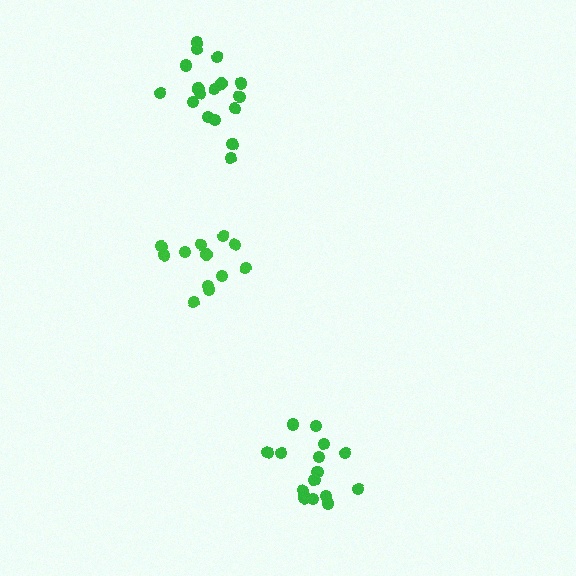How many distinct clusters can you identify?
There are 3 distinct clusters.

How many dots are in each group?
Group 1: 17 dots, Group 2: 12 dots, Group 3: 16 dots (45 total).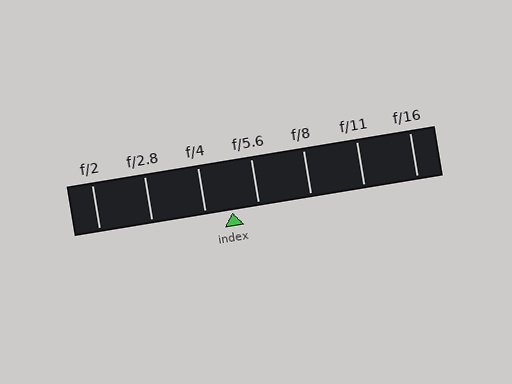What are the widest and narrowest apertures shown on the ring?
The widest aperture shown is f/2 and the narrowest is f/16.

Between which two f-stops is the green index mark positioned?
The index mark is between f/4 and f/5.6.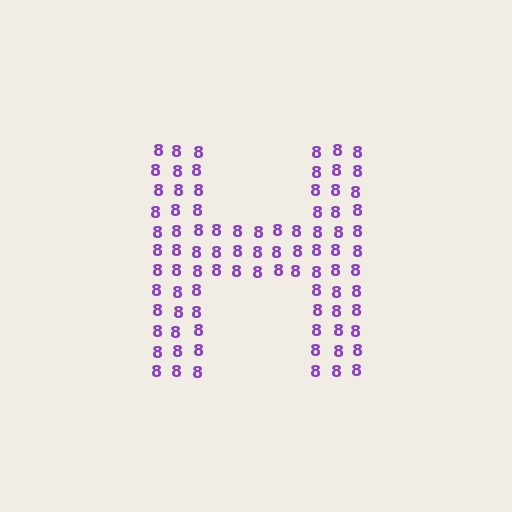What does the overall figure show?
The overall figure shows the letter H.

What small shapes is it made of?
It is made of small digit 8's.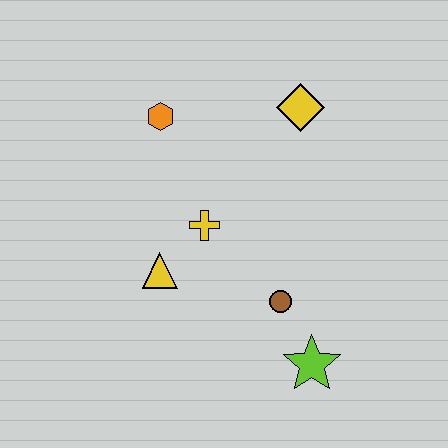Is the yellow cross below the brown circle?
No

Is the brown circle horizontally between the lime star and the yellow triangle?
Yes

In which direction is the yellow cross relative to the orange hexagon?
The yellow cross is below the orange hexagon.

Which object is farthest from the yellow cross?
The lime star is farthest from the yellow cross.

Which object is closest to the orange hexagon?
The yellow cross is closest to the orange hexagon.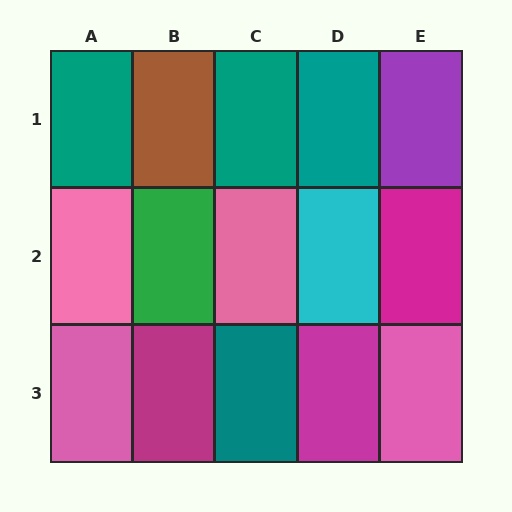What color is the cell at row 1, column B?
Brown.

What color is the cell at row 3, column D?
Magenta.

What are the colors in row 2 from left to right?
Pink, green, pink, cyan, magenta.